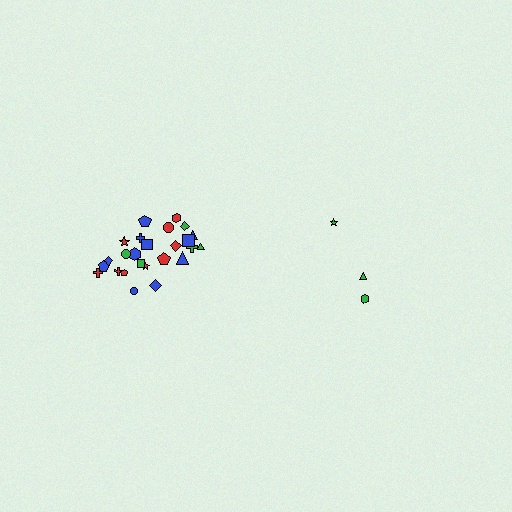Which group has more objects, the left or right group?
The left group.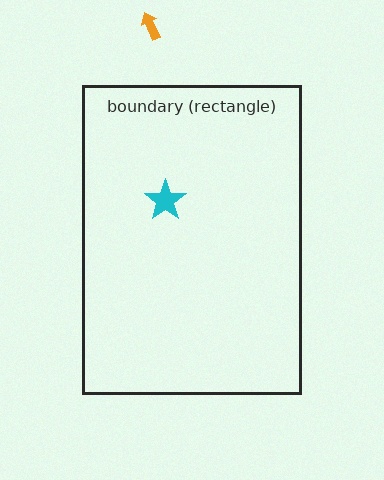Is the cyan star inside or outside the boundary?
Inside.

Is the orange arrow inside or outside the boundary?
Outside.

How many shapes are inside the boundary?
1 inside, 1 outside.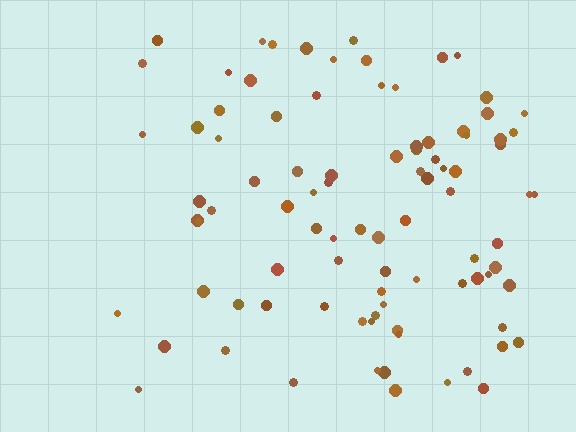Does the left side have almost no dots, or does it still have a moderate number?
Still a moderate number, just noticeably fewer than the right.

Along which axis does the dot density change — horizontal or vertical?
Horizontal.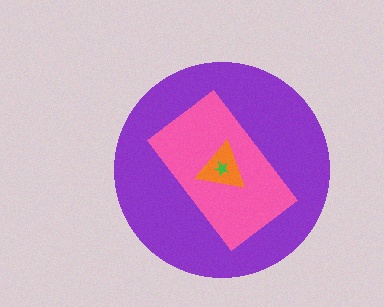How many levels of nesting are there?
4.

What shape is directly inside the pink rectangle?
The orange triangle.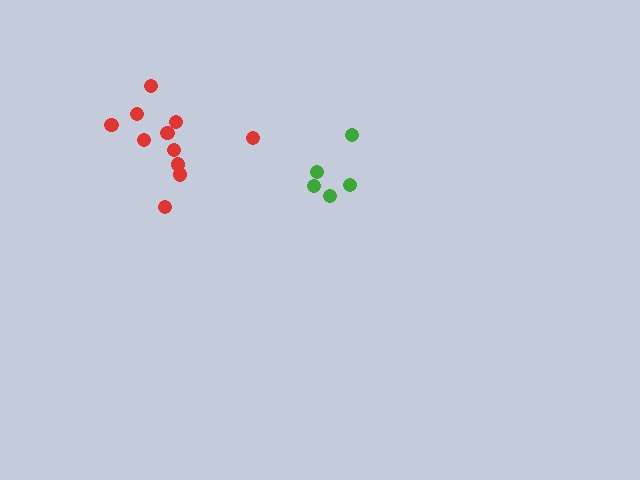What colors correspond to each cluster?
The clusters are colored: red, green.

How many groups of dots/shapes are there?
There are 2 groups.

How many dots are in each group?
Group 1: 11 dots, Group 2: 5 dots (16 total).